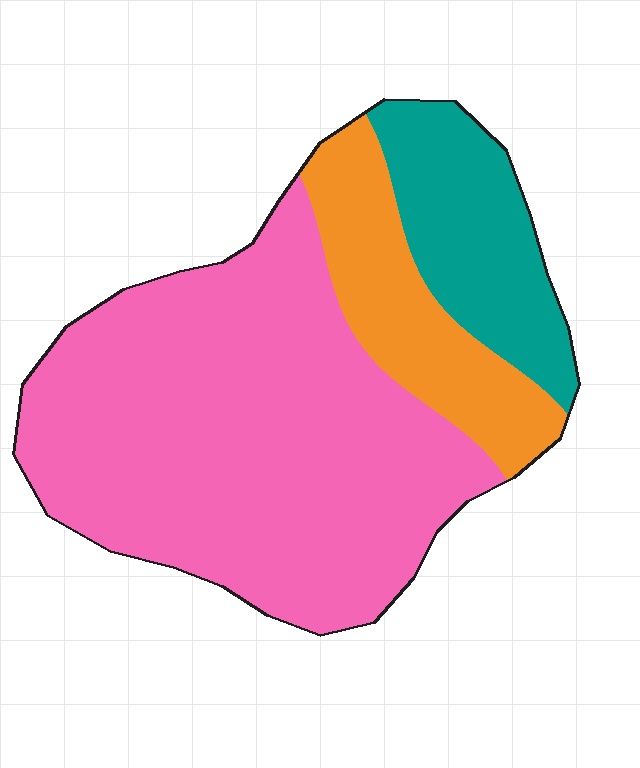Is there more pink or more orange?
Pink.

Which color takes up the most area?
Pink, at roughly 65%.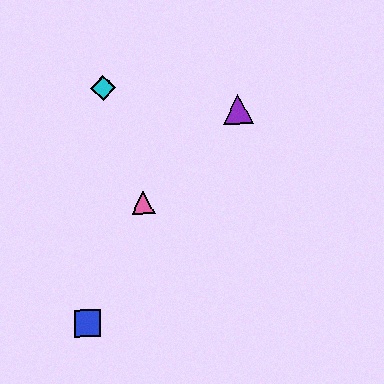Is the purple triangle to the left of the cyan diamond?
No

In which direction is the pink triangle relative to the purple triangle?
The pink triangle is to the left of the purple triangle.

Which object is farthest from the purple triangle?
The blue square is farthest from the purple triangle.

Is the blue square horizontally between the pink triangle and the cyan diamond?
No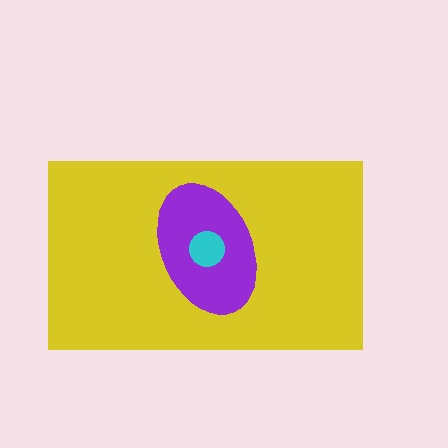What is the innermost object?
The cyan circle.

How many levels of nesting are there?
3.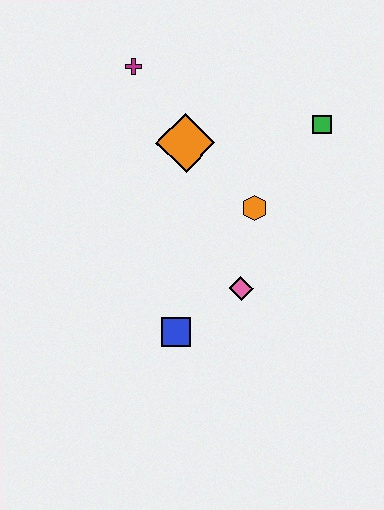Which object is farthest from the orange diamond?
The blue square is farthest from the orange diamond.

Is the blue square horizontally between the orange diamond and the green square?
No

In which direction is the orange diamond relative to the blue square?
The orange diamond is above the blue square.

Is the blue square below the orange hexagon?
Yes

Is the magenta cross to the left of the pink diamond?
Yes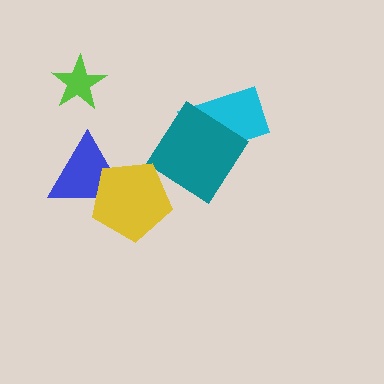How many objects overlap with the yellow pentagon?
1 object overlaps with the yellow pentagon.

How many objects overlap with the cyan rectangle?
1 object overlaps with the cyan rectangle.